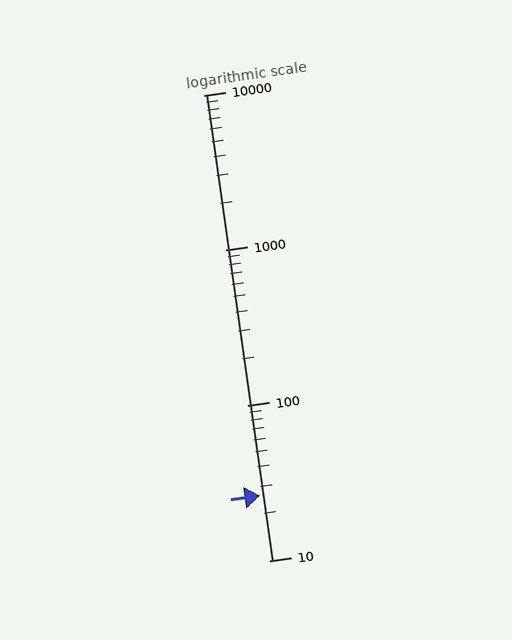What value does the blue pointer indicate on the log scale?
The pointer indicates approximately 26.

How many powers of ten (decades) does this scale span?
The scale spans 3 decades, from 10 to 10000.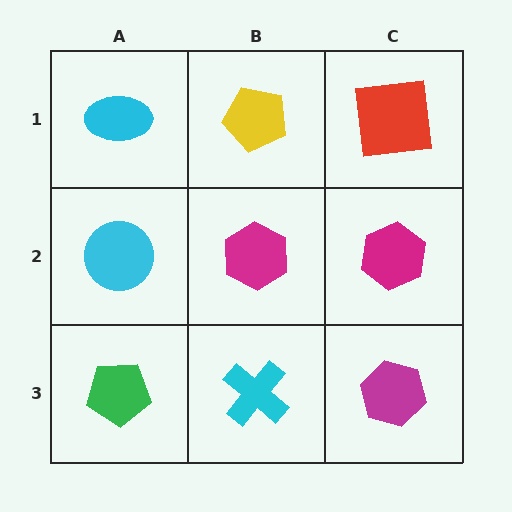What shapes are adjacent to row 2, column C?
A red square (row 1, column C), a magenta hexagon (row 3, column C), a magenta hexagon (row 2, column B).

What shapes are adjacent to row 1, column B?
A magenta hexagon (row 2, column B), a cyan ellipse (row 1, column A), a red square (row 1, column C).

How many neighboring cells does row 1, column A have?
2.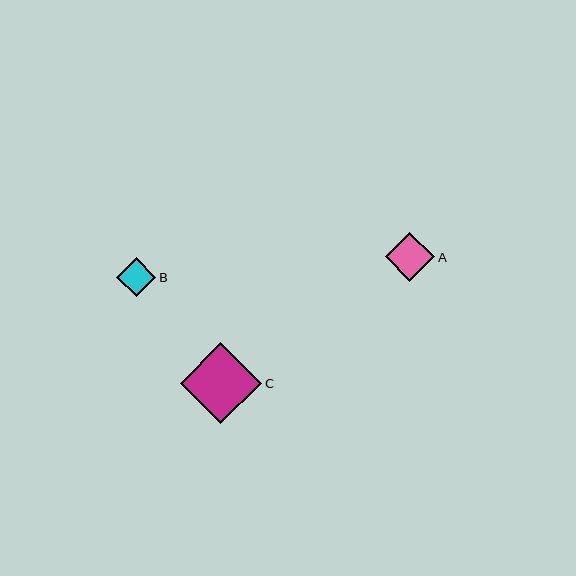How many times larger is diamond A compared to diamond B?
Diamond A is approximately 1.3 times the size of diamond B.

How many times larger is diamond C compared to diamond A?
Diamond C is approximately 1.6 times the size of diamond A.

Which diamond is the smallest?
Diamond B is the smallest with a size of approximately 39 pixels.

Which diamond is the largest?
Diamond C is the largest with a size of approximately 82 pixels.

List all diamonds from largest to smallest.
From largest to smallest: C, A, B.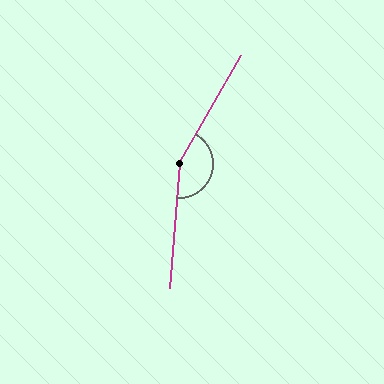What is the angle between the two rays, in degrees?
Approximately 155 degrees.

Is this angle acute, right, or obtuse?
It is obtuse.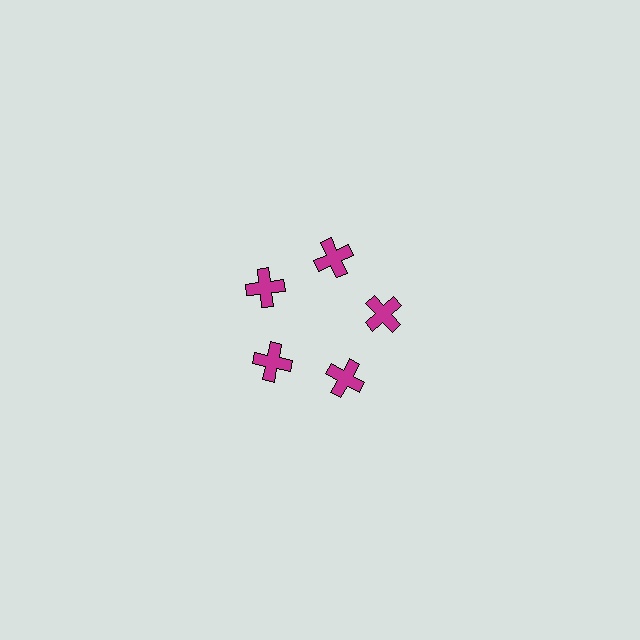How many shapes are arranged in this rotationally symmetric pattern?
There are 5 shapes, arranged in 5 groups of 1.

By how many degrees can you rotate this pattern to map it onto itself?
The pattern maps onto itself every 72 degrees of rotation.